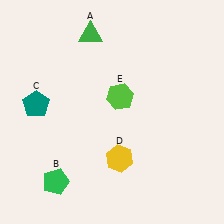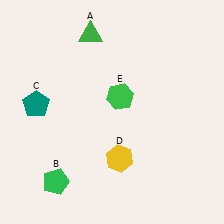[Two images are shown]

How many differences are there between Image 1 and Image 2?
There is 1 difference between the two images.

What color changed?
The hexagon (E) changed from lime in Image 1 to green in Image 2.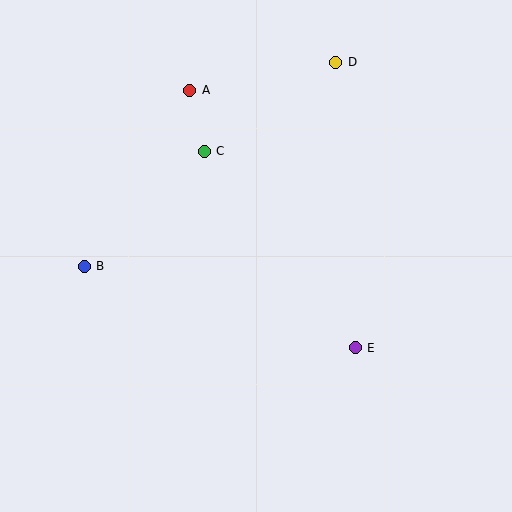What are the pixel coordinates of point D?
Point D is at (336, 62).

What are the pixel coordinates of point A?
Point A is at (190, 90).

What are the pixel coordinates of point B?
Point B is at (84, 266).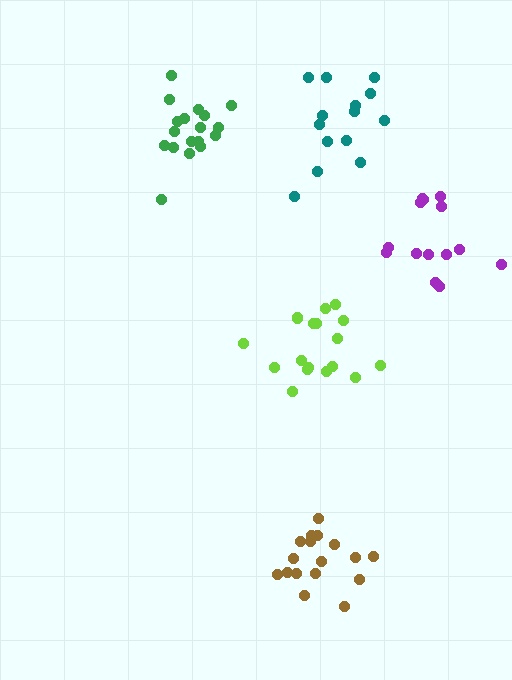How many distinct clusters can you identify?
There are 5 distinct clusters.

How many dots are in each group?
Group 1: 18 dots, Group 2: 18 dots, Group 3: 15 dots, Group 4: 14 dots, Group 5: 17 dots (82 total).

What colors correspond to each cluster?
The clusters are colored: lime, green, purple, teal, brown.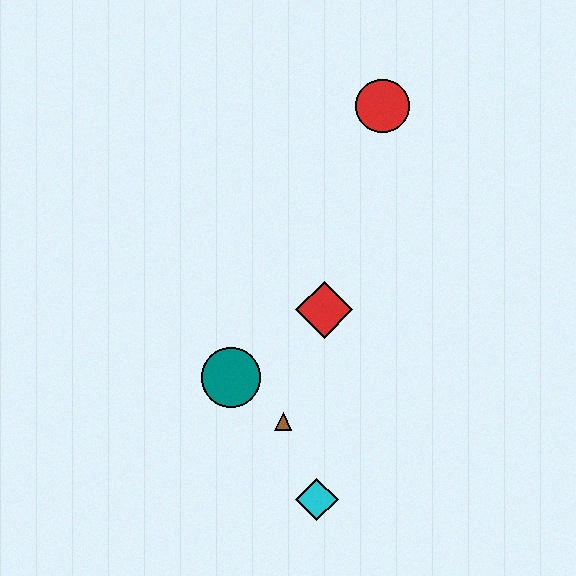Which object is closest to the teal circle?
The brown triangle is closest to the teal circle.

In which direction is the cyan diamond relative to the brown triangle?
The cyan diamond is below the brown triangle.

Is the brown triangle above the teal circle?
No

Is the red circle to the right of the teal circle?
Yes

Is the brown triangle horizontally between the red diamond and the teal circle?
Yes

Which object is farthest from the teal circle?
The red circle is farthest from the teal circle.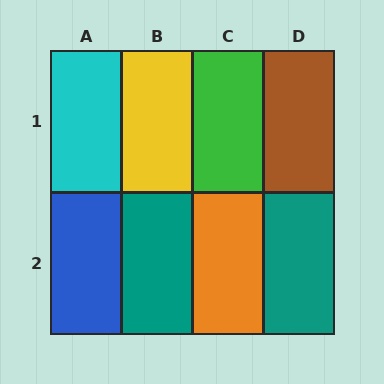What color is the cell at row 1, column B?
Yellow.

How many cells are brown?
1 cell is brown.